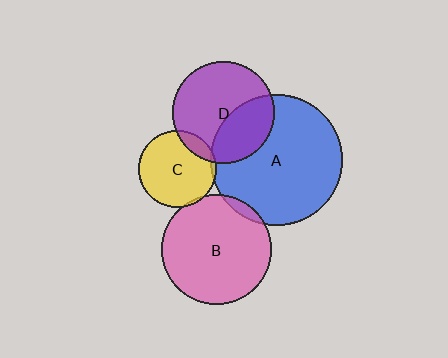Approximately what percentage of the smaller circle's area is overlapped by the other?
Approximately 5%.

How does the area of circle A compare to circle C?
Approximately 2.9 times.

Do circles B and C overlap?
Yes.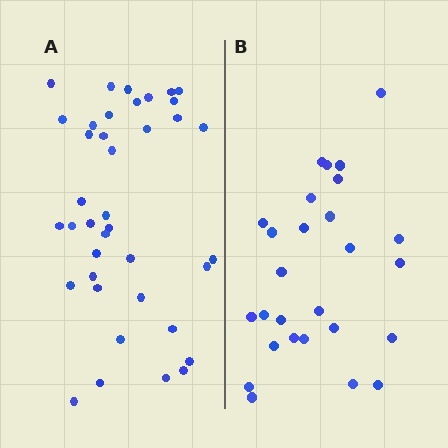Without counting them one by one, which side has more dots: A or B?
Region A (the left region) has more dots.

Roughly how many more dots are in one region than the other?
Region A has roughly 12 or so more dots than region B.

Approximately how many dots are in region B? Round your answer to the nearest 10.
About 30 dots. (The exact count is 27, which rounds to 30.)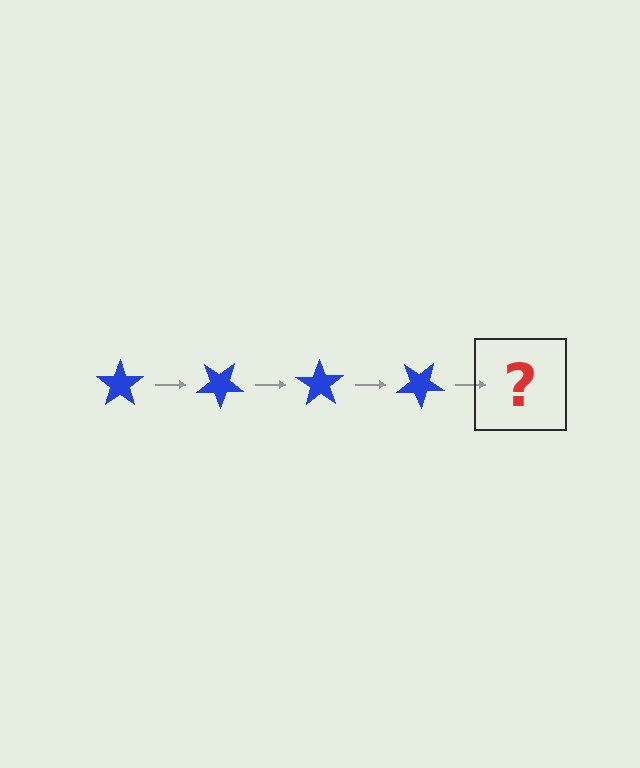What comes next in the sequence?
The next element should be a blue star rotated 140 degrees.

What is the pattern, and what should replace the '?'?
The pattern is that the star rotates 35 degrees each step. The '?' should be a blue star rotated 140 degrees.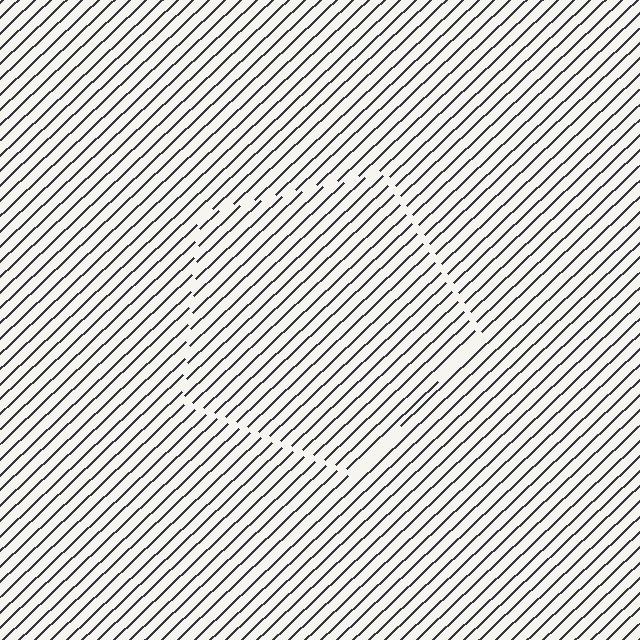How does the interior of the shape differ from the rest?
The interior of the shape contains the same grating, shifted by half a period — the contour is defined by the phase discontinuity where line-ends from the inner and outer gratings abut.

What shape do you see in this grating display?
An illusory pentagon. The interior of the shape contains the same grating, shifted by half a period — the contour is defined by the phase discontinuity where line-ends from the inner and outer gratings abut.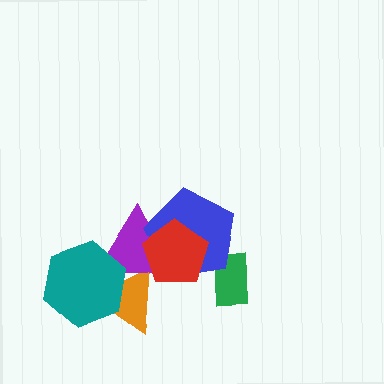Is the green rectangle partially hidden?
Yes, it is partially covered by another shape.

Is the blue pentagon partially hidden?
Yes, it is partially covered by another shape.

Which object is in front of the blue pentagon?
The red pentagon is in front of the blue pentagon.